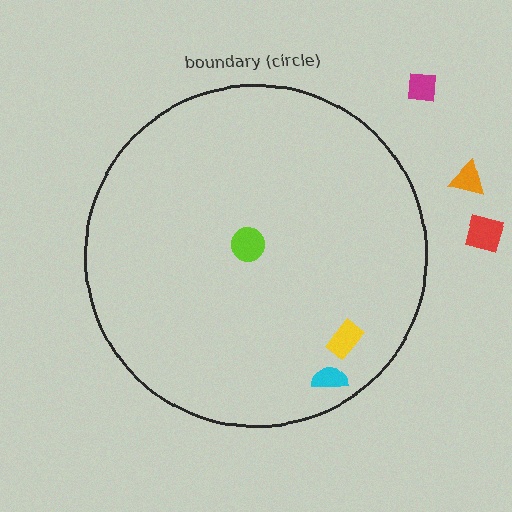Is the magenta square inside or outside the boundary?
Outside.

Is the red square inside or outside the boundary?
Outside.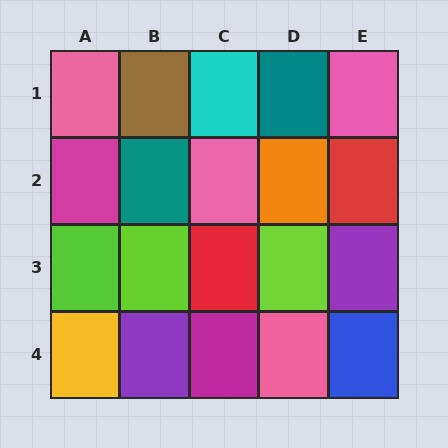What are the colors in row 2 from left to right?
Magenta, teal, pink, orange, red.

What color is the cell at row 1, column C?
Cyan.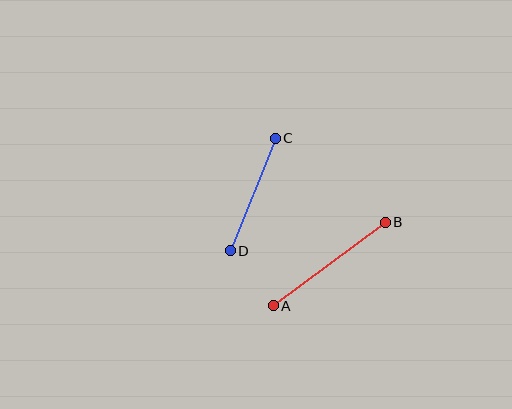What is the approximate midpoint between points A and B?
The midpoint is at approximately (329, 264) pixels.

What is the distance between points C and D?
The distance is approximately 121 pixels.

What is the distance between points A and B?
The distance is approximately 140 pixels.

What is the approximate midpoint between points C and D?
The midpoint is at approximately (253, 194) pixels.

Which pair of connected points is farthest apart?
Points A and B are farthest apart.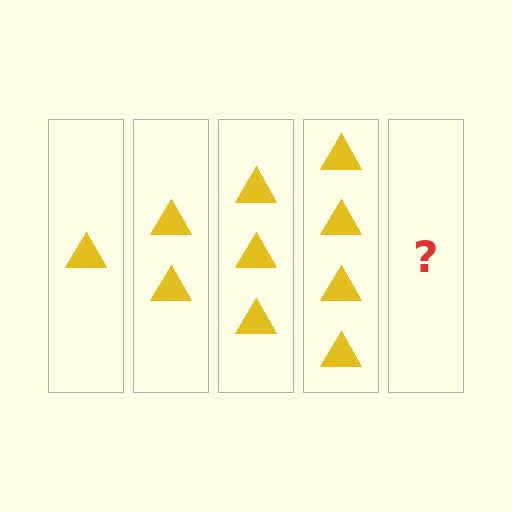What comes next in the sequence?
The next element should be 5 triangles.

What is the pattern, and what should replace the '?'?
The pattern is that each step adds one more triangle. The '?' should be 5 triangles.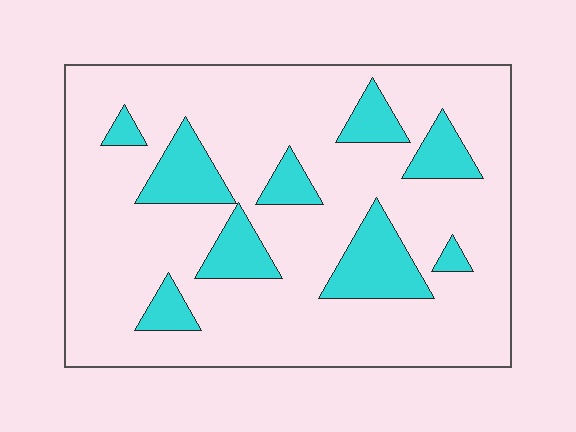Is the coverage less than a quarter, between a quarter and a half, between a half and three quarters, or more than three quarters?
Less than a quarter.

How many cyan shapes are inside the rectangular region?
9.